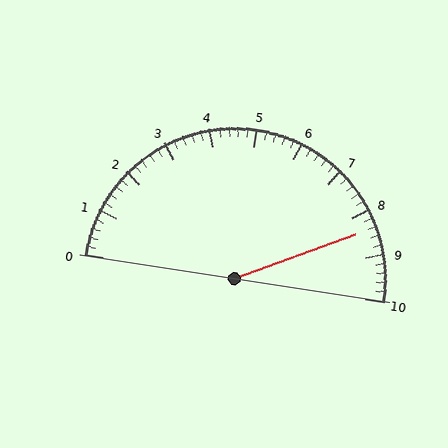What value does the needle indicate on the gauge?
The needle indicates approximately 8.4.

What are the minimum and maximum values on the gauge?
The gauge ranges from 0 to 10.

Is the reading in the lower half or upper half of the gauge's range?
The reading is in the upper half of the range (0 to 10).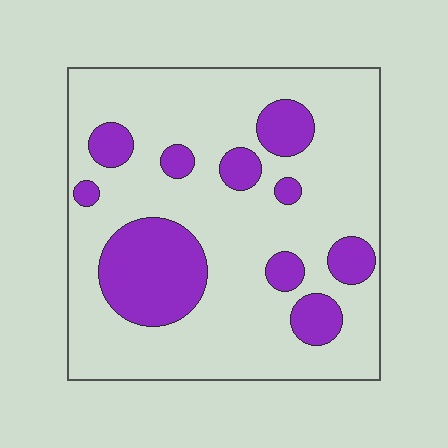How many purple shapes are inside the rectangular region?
10.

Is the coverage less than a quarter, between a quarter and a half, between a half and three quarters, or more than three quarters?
Less than a quarter.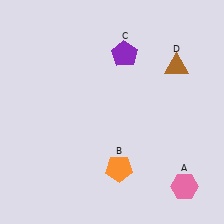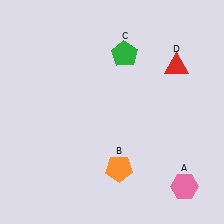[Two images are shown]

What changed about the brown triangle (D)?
In Image 1, D is brown. In Image 2, it changed to red.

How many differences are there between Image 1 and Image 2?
There are 2 differences between the two images.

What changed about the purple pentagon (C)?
In Image 1, C is purple. In Image 2, it changed to green.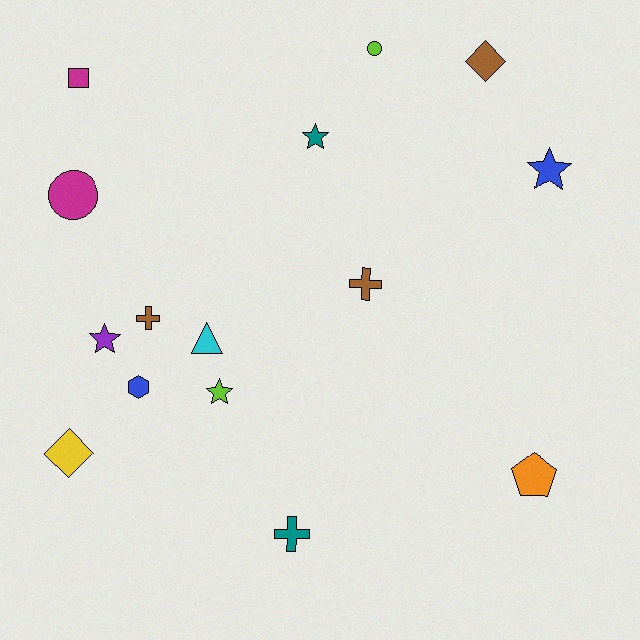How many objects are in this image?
There are 15 objects.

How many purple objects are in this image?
There is 1 purple object.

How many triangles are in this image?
There is 1 triangle.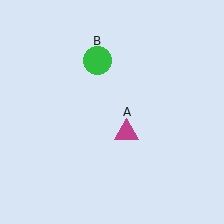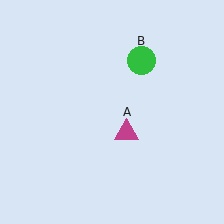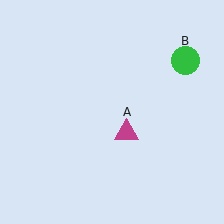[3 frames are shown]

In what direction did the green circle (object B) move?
The green circle (object B) moved right.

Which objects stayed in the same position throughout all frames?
Magenta triangle (object A) remained stationary.